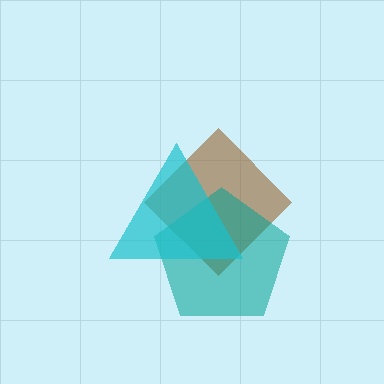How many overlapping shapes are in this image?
There are 3 overlapping shapes in the image.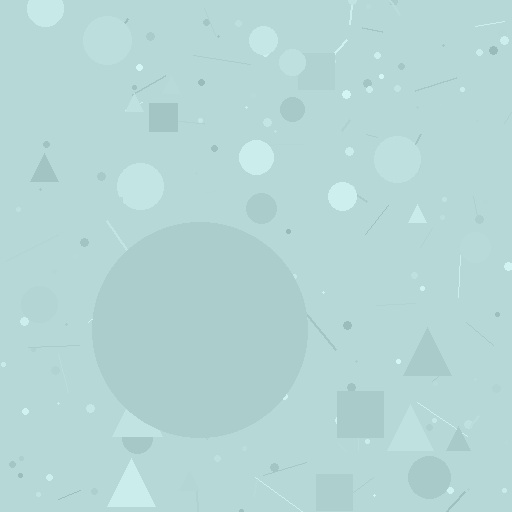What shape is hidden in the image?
A circle is hidden in the image.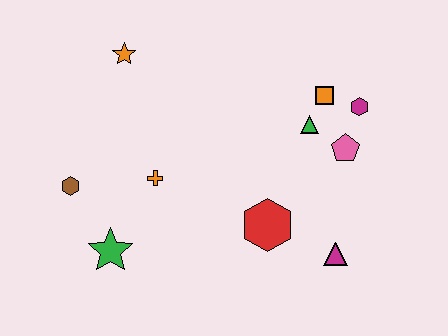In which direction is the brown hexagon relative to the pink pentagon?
The brown hexagon is to the left of the pink pentagon.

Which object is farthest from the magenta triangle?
The orange star is farthest from the magenta triangle.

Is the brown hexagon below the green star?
No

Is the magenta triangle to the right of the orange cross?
Yes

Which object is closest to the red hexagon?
The magenta triangle is closest to the red hexagon.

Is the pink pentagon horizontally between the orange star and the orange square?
No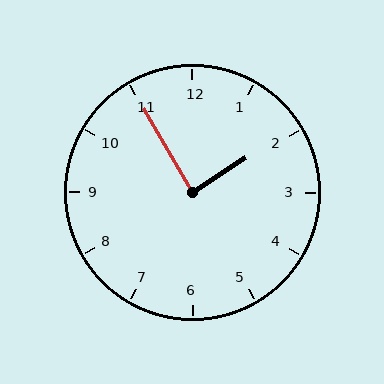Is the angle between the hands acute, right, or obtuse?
It is right.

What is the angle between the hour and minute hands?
Approximately 88 degrees.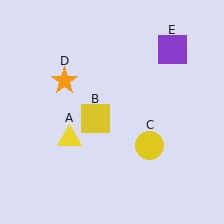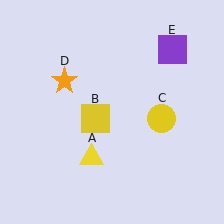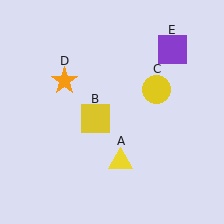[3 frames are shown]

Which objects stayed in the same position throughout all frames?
Yellow square (object B) and orange star (object D) and purple square (object E) remained stationary.